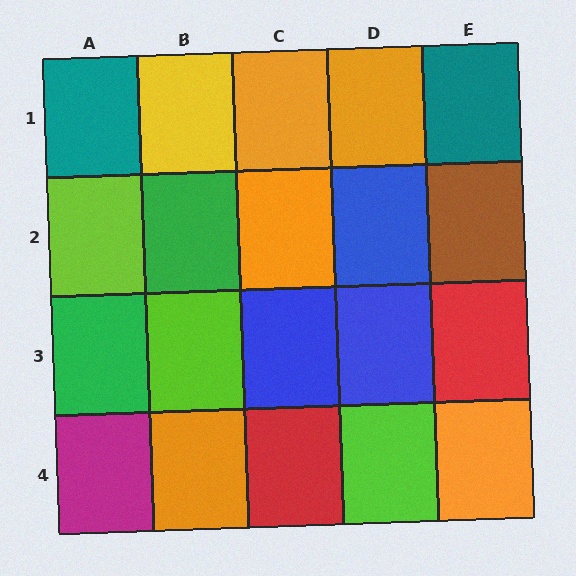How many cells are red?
2 cells are red.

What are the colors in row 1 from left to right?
Teal, yellow, orange, orange, teal.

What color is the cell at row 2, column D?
Blue.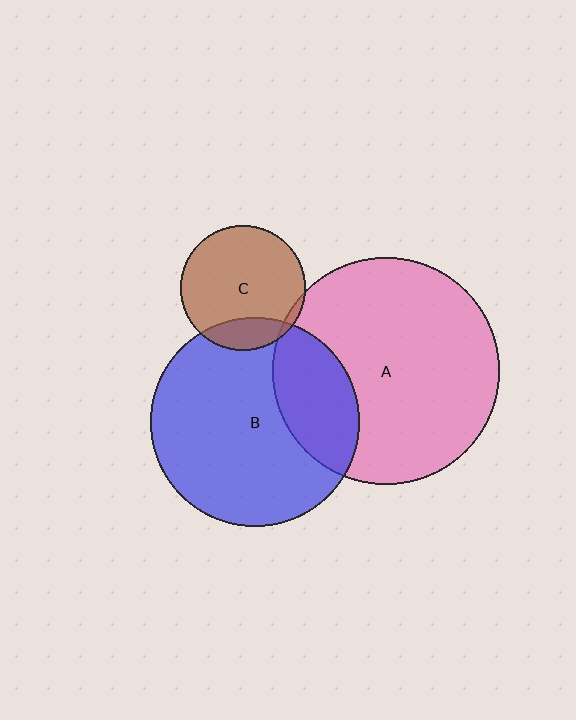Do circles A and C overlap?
Yes.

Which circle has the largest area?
Circle A (pink).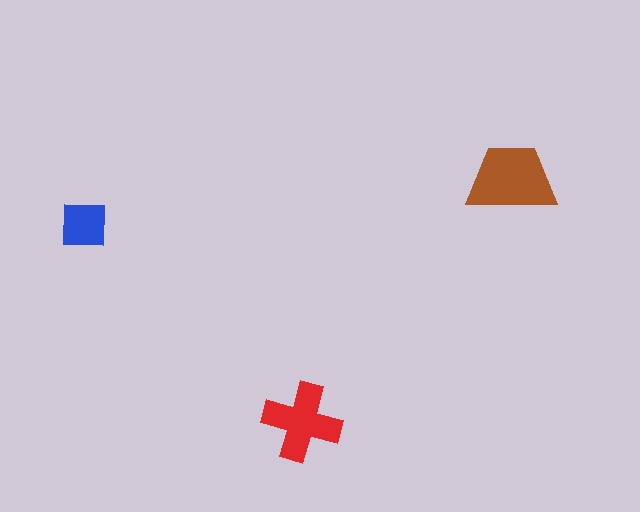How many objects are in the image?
There are 3 objects in the image.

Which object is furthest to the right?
The brown trapezoid is rightmost.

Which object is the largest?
The brown trapezoid.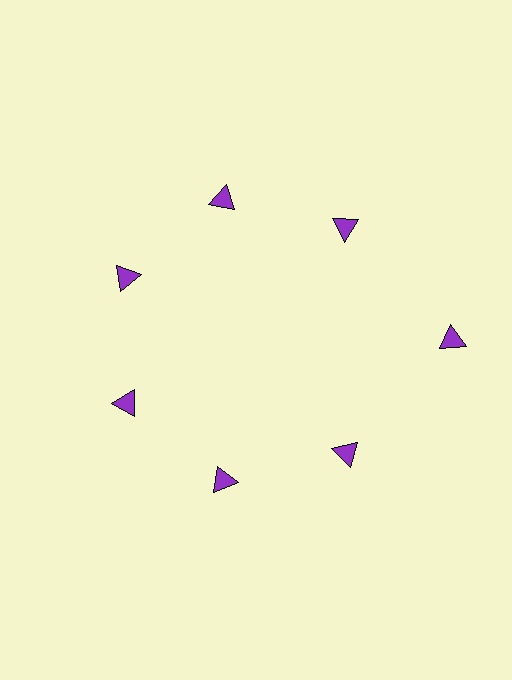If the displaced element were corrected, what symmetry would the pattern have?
It would have 7-fold rotational symmetry — the pattern would map onto itself every 51 degrees.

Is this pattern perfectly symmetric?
No. The 7 purple triangles are arranged in a ring, but one element near the 3 o'clock position is pushed outward from the center, breaking the 7-fold rotational symmetry.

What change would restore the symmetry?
The symmetry would be restored by moving it inward, back onto the ring so that all 7 triangles sit at equal angles and equal distance from the center.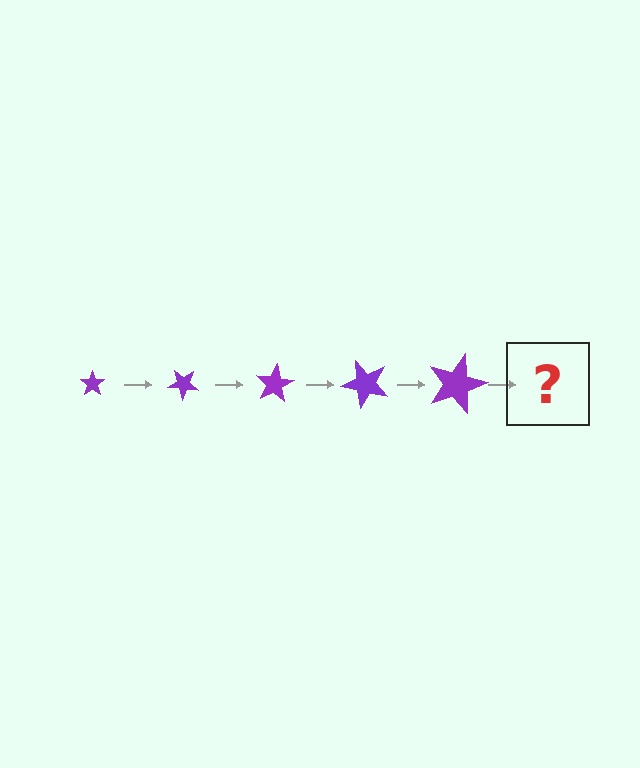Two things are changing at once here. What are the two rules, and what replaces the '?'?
The two rules are that the star grows larger each step and it rotates 40 degrees each step. The '?' should be a star, larger than the previous one and rotated 200 degrees from the start.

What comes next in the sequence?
The next element should be a star, larger than the previous one and rotated 200 degrees from the start.